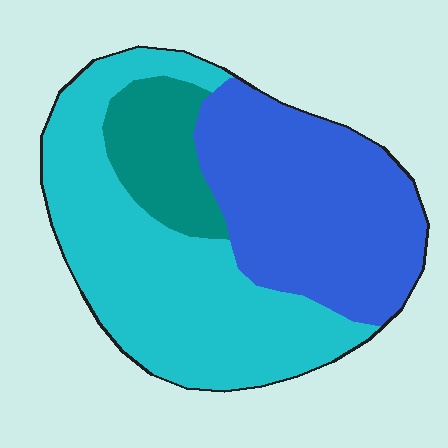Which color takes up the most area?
Cyan, at roughly 45%.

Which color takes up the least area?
Teal, at roughly 15%.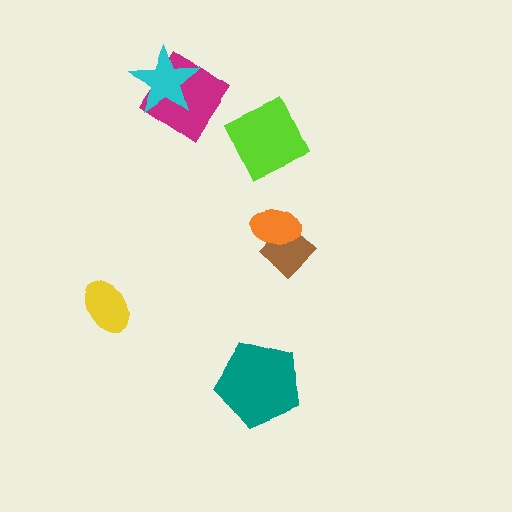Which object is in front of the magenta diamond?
The cyan star is in front of the magenta diamond.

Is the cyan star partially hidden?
No, no other shape covers it.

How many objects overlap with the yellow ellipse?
0 objects overlap with the yellow ellipse.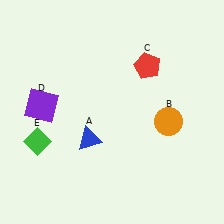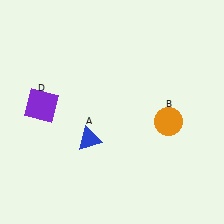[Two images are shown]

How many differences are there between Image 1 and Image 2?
There are 2 differences between the two images.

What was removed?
The green diamond (E), the red pentagon (C) were removed in Image 2.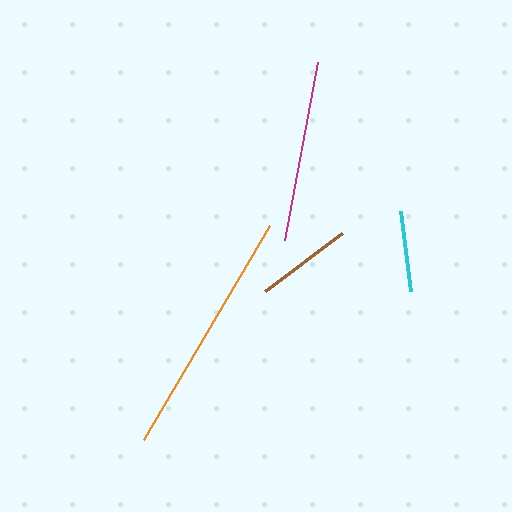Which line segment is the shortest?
The cyan line is the shortest at approximately 81 pixels.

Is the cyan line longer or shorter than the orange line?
The orange line is longer than the cyan line.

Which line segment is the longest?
The orange line is the longest at approximately 248 pixels.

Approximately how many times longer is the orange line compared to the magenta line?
The orange line is approximately 1.4 times the length of the magenta line.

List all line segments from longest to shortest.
From longest to shortest: orange, magenta, brown, cyan.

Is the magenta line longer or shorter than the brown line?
The magenta line is longer than the brown line.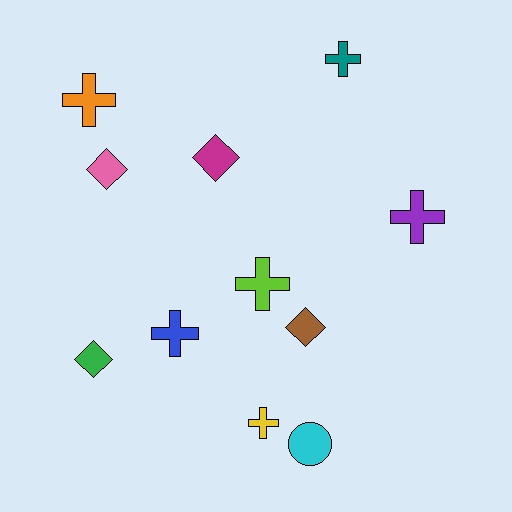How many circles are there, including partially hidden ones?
There is 1 circle.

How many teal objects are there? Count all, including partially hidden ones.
There is 1 teal object.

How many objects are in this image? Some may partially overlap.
There are 11 objects.